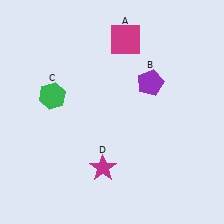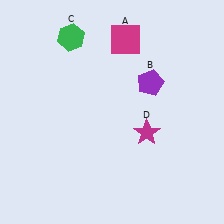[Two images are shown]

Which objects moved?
The objects that moved are: the green hexagon (C), the magenta star (D).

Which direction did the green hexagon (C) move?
The green hexagon (C) moved up.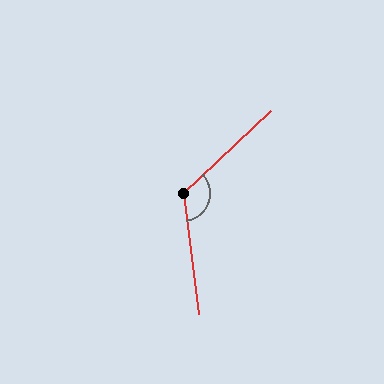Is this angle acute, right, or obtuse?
It is obtuse.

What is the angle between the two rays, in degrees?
Approximately 126 degrees.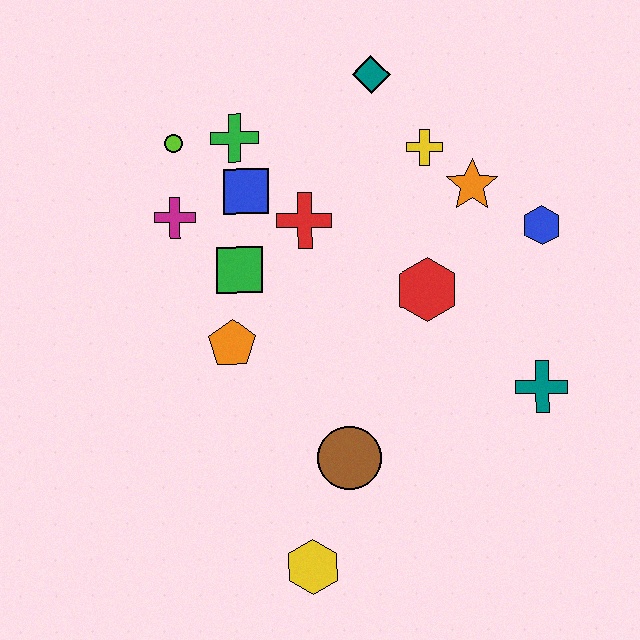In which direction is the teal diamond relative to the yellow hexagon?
The teal diamond is above the yellow hexagon.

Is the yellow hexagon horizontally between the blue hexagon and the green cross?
Yes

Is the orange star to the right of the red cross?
Yes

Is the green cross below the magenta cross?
No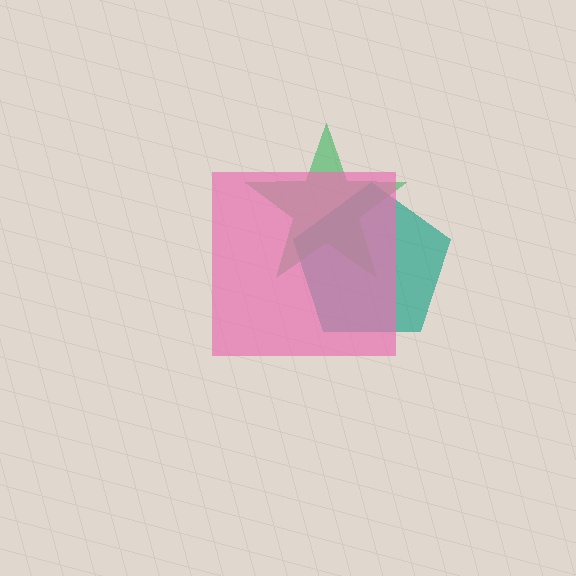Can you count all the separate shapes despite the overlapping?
Yes, there are 3 separate shapes.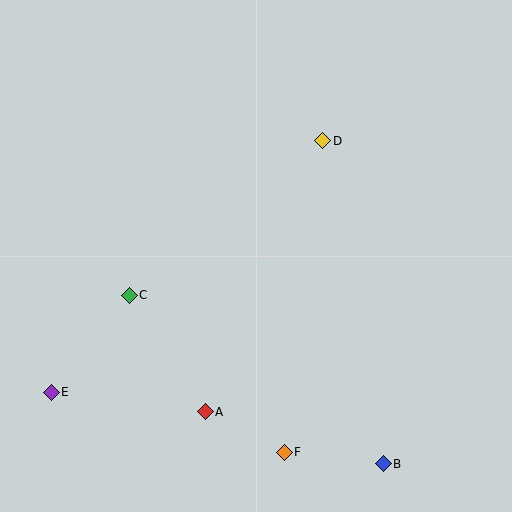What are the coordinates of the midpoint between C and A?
The midpoint between C and A is at (167, 354).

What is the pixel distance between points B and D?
The distance between B and D is 329 pixels.